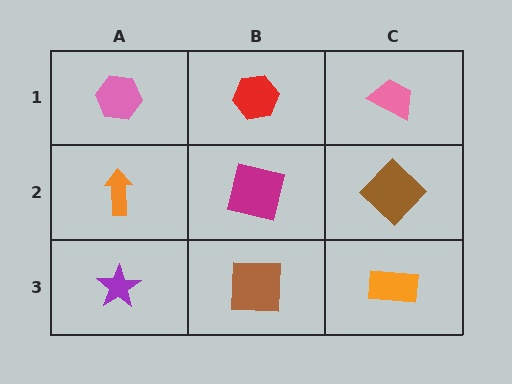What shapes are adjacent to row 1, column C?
A brown diamond (row 2, column C), a red hexagon (row 1, column B).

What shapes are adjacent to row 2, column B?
A red hexagon (row 1, column B), a brown square (row 3, column B), an orange arrow (row 2, column A), a brown diamond (row 2, column C).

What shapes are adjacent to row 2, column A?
A pink hexagon (row 1, column A), a purple star (row 3, column A), a magenta square (row 2, column B).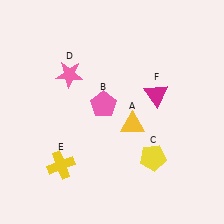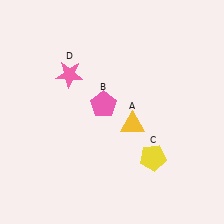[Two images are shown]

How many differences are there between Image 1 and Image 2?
There are 2 differences between the two images.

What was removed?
The magenta triangle (F), the yellow cross (E) were removed in Image 2.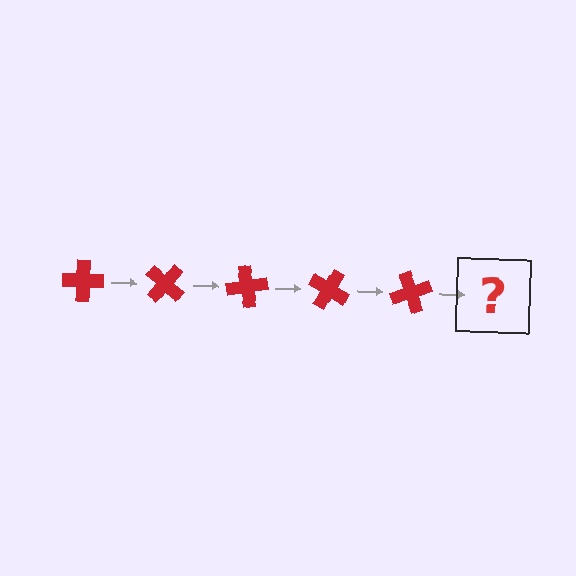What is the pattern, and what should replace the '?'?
The pattern is that the cross rotates 40 degrees each step. The '?' should be a red cross rotated 200 degrees.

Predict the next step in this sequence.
The next step is a red cross rotated 200 degrees.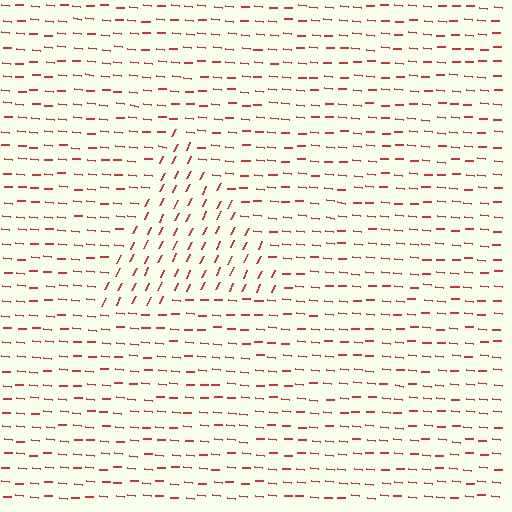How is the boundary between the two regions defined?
The boundary is defined purely by a change in line orientation (approximately 69 degrees difference). All lines are the same color and thickness.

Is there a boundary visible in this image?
Yes, there is a texture boundary formed by a change in line orientation.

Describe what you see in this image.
The image is filled with small red line segments. A triangle region in the image has lines oriented differently from the surrounding lines, creating a visible texture boundary.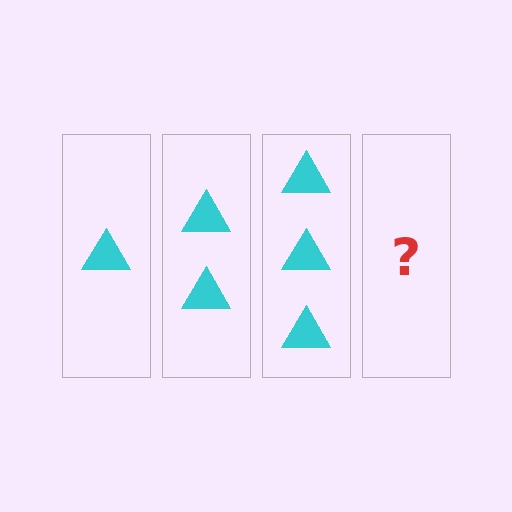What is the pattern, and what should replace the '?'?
The pattern is that each step adds one more triangle. The '?' should be 4 triangles.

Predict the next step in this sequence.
The next step is 4 triangles.